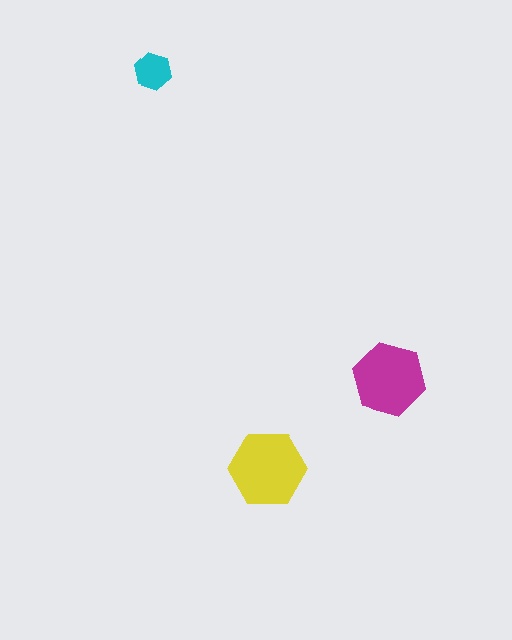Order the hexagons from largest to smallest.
the yellow one, the magenta one, the cyan one.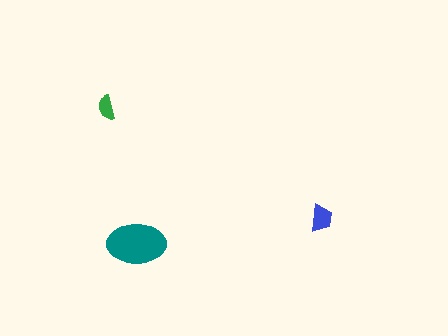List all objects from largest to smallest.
The teal ellipse, the blue trapezoid, the green semicircle.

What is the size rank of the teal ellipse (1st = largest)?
1st.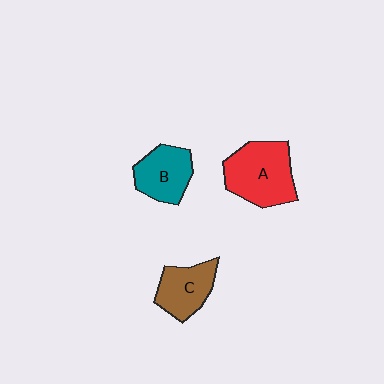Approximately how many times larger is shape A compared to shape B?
Approximately 1.4 times.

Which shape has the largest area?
Shape A (red).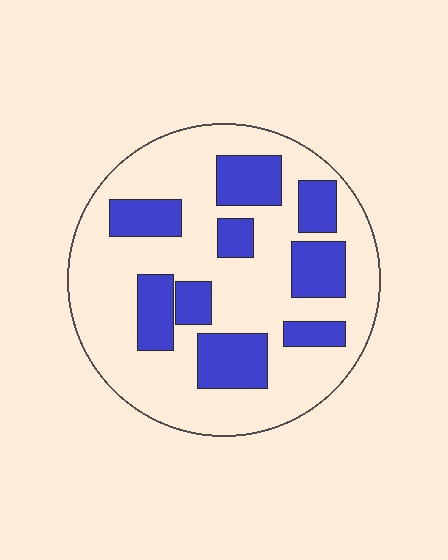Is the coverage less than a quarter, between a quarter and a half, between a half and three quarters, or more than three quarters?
Between a quarter and a half.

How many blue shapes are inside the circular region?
9.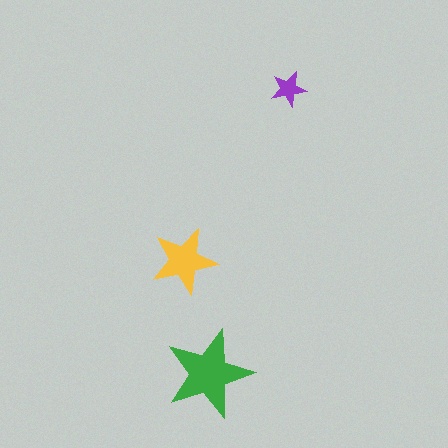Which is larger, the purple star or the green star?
The green one.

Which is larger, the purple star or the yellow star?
The yellow one.